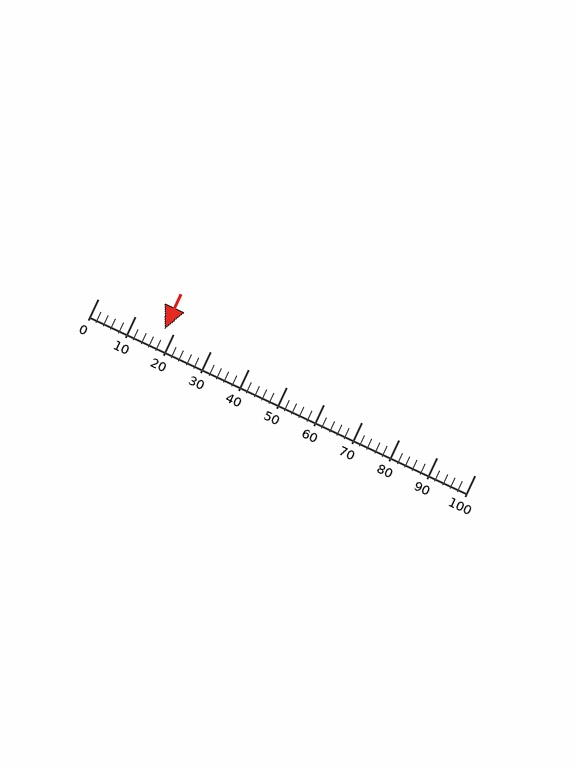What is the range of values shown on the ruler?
The ruler shows values from 0 to 100.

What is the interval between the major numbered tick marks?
The major tick marks are spaced 10 units apart.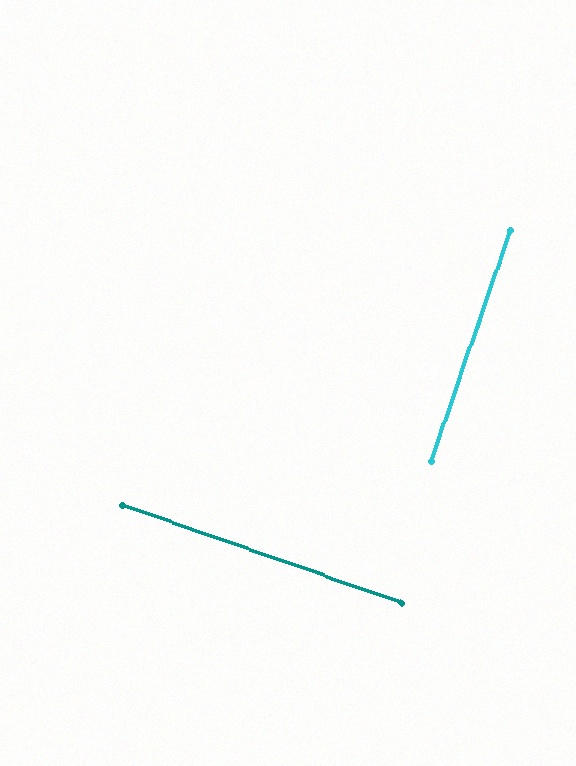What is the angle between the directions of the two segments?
Approximately 90 degrees.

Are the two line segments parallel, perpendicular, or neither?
Perpendicular — they meet at approximately 90°.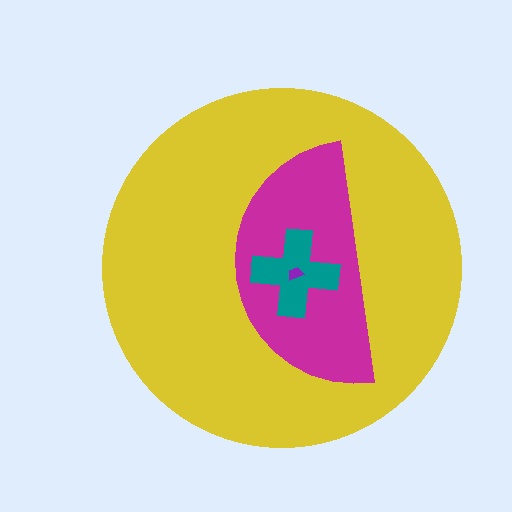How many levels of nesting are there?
4.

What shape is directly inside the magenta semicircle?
The teal cross.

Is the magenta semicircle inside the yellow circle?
Yes.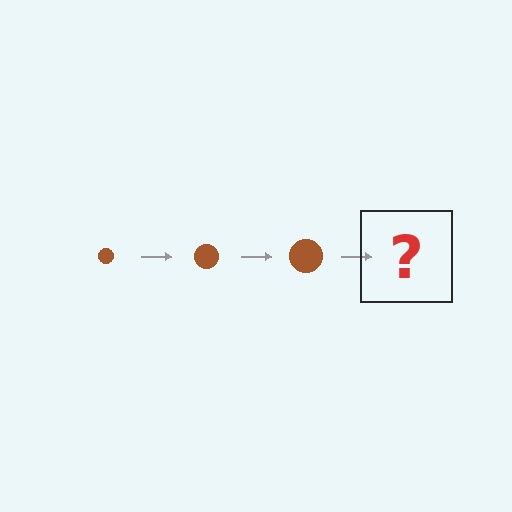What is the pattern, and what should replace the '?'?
The pattern is that the circle gets progressively larger each step. The '?' should be a brown circle, larger than the previous one.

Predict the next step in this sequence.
The next step is a brown circle, larger than the previous one.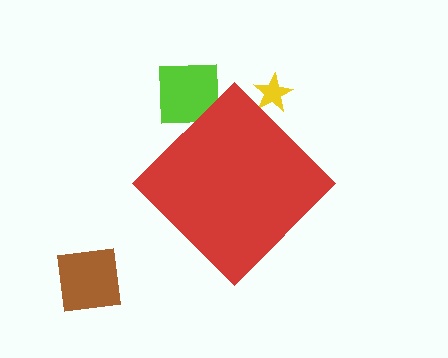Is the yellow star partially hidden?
Yes, the yellow star is partially hidden behind the red diamond.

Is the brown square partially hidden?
No, the brown square is fully visible.